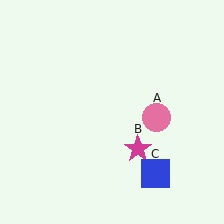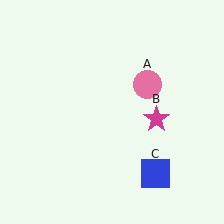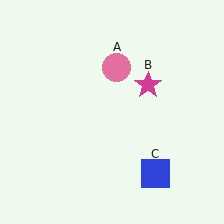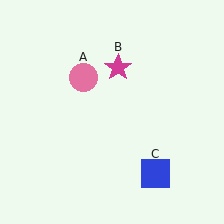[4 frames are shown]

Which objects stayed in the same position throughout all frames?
Blue square (object C) remained stationary.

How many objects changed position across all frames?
2 objects changed position: pink circle (object A), magenta star (object B).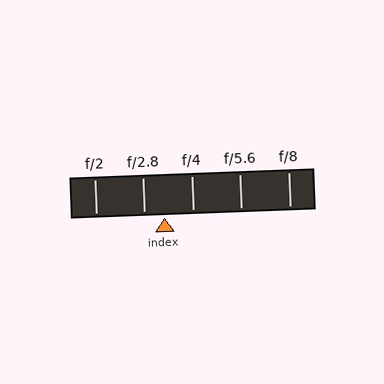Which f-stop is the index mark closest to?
The index mark is closest to f/2.8.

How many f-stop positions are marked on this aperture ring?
There are 5 f-stop positions marked.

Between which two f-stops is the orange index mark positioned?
The index mark is between f/2.8 and f/4.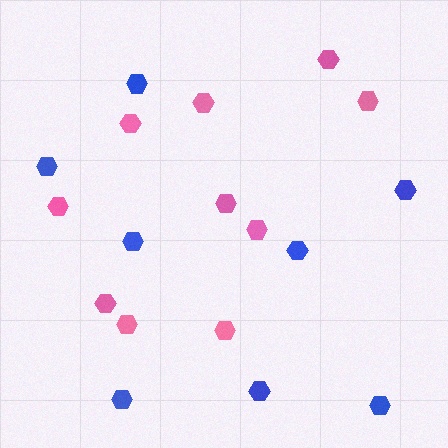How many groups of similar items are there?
There are 2 groups: one group of pink hexagons (10) and one group of blue hexagons (8).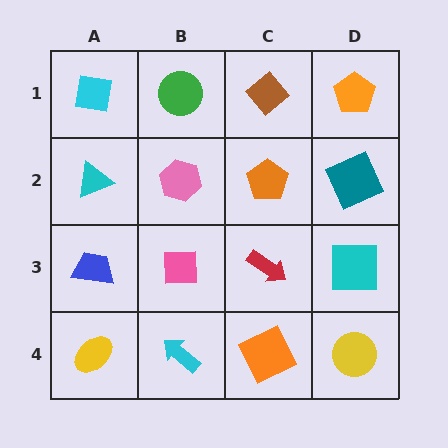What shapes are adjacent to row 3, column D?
A teal square (row 2, column D), a yellow circle (row 4, column D), a red arrow (row 3, column C).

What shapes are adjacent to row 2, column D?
An orange pentagon (row 1, column D), a cyan square (row 3, column D), an orange pentagon (row 2, column C).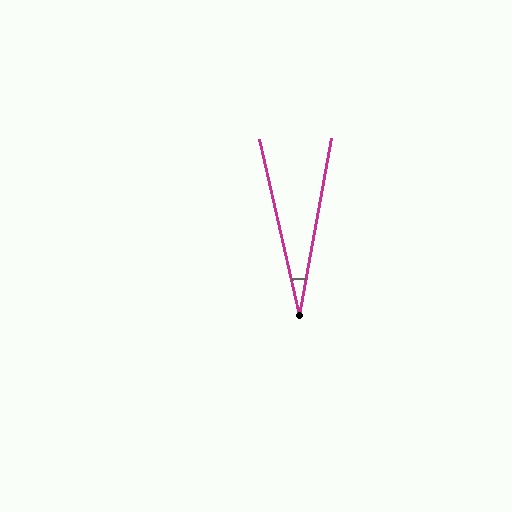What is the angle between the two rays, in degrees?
Approximately 23 degrees.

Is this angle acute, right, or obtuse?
It is acute.